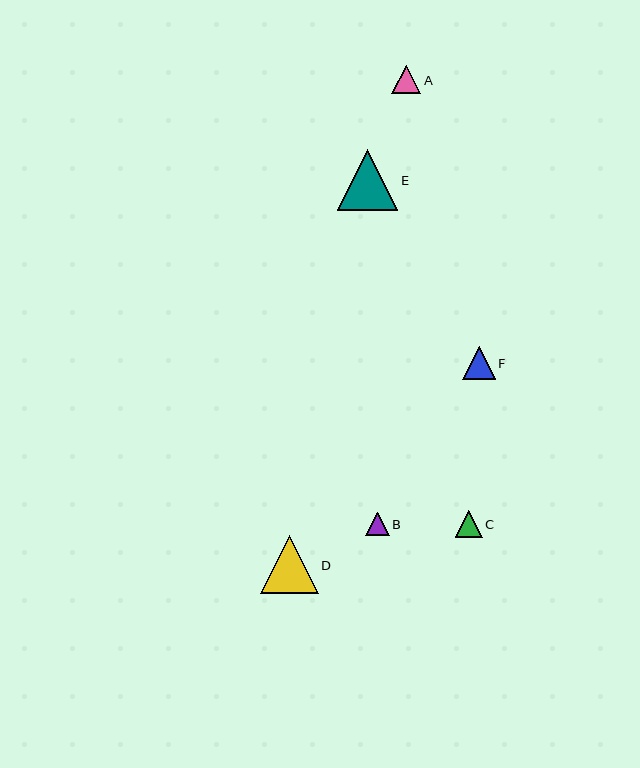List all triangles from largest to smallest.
From largest to smallest: E, D, F, A, C, B.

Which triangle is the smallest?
Triangle B is the smallest with a size of approximately 24 pixels.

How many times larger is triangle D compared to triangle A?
Triangle D is approximately 2.0 times the size of triangle A.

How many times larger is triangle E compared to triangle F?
Triangle E is approximately 1.8 times the size of triangle F.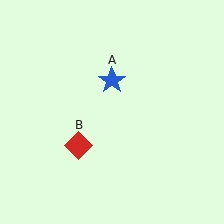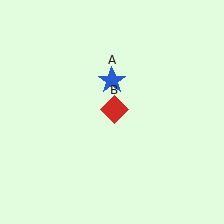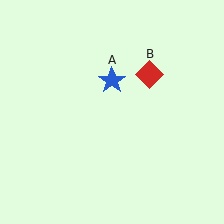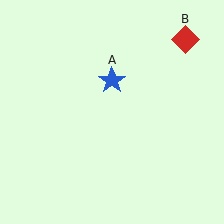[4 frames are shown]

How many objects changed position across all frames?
1 object changed position: red diamond (object B).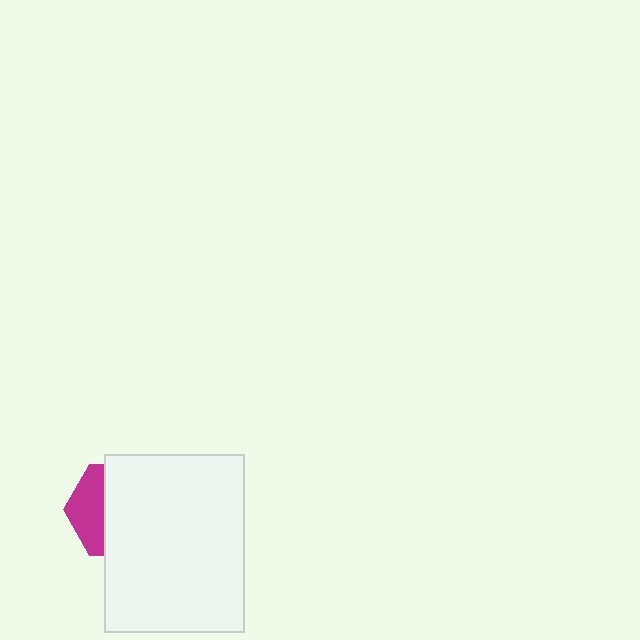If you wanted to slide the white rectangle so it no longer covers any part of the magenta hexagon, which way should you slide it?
Slide it right — that is the most direct way to separate the two shapes.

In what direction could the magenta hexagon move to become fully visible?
The magenta hexagon could move left. That would shift it out from behind the white rectangle entirely.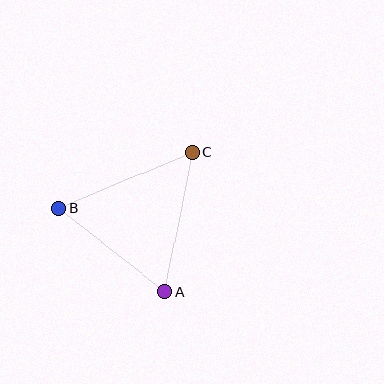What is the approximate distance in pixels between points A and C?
The distance between A and C is approximately 142 pixels.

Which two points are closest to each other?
Points A and B are closest to each other.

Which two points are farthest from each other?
Points B and C are farthest from each other.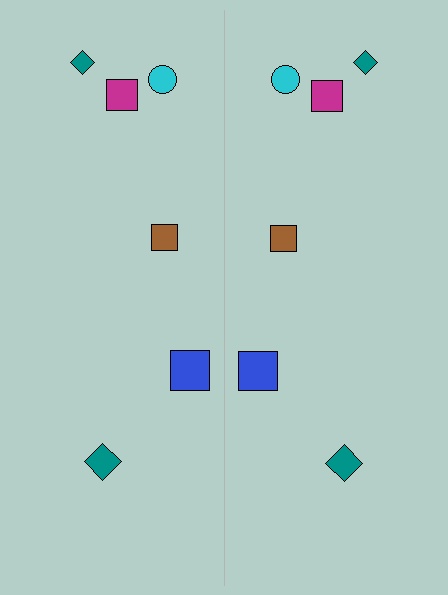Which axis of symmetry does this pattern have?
The pattern has a vertical axis of symmetry running through the center of the image.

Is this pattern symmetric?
Yes, this pattern has bilateral (reflection) symmetry.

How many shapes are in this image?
There are 12 shapes in this image.